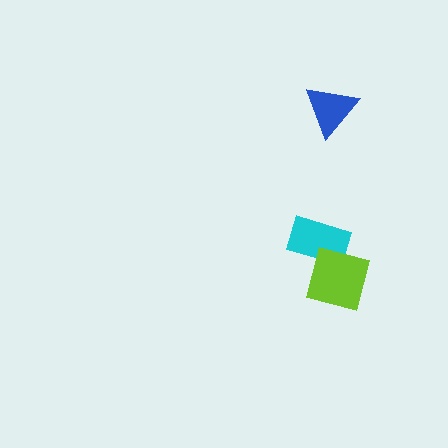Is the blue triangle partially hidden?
No, no other shape covers it.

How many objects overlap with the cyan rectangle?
1 object overlaps with the cyan rectangle.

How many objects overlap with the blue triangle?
0 objects overlap with the blue triangle.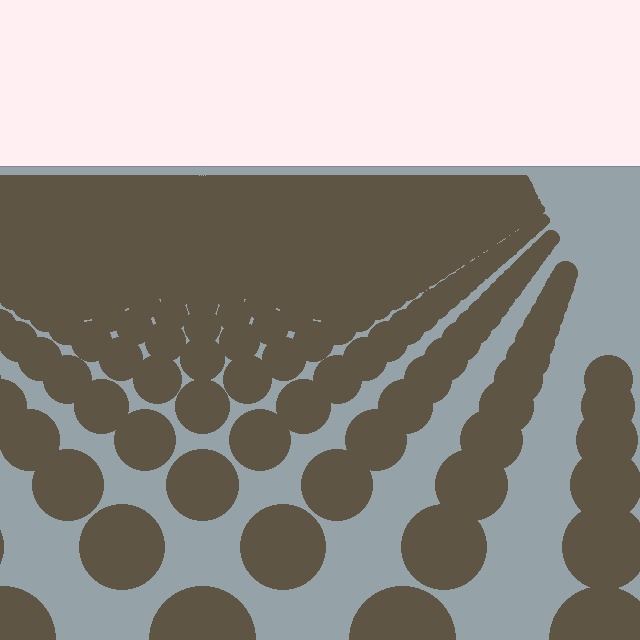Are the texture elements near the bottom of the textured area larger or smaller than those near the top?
Larger. Near the bottom, elements are closer to the viewer and appear at a bigger on-screen size.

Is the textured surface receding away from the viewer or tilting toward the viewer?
The surface is receding away from the viewer. Texture elements get smaller and denser toward the top.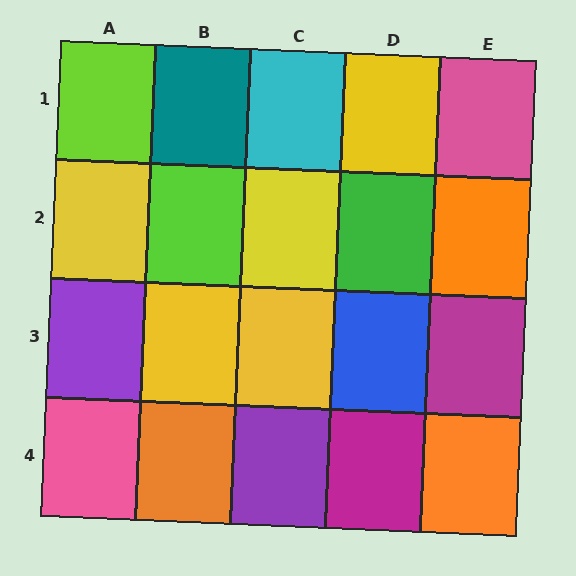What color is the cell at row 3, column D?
Blue.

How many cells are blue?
1 cell is blue.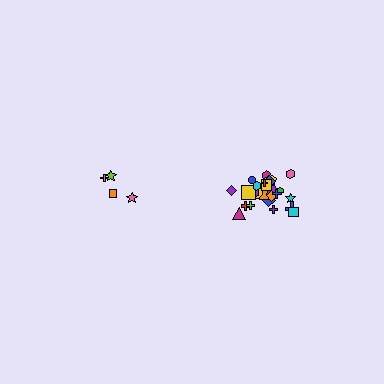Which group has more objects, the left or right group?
The right group.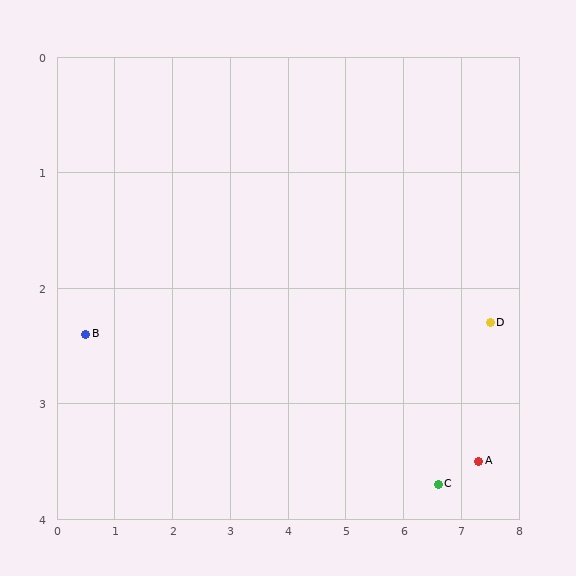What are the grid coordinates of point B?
Point B is at approximately (0.5, 2.4).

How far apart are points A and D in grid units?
Points A and D are about 1.2 grid units apart.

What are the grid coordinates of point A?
Point A is at approximately (7.3, 3.5).